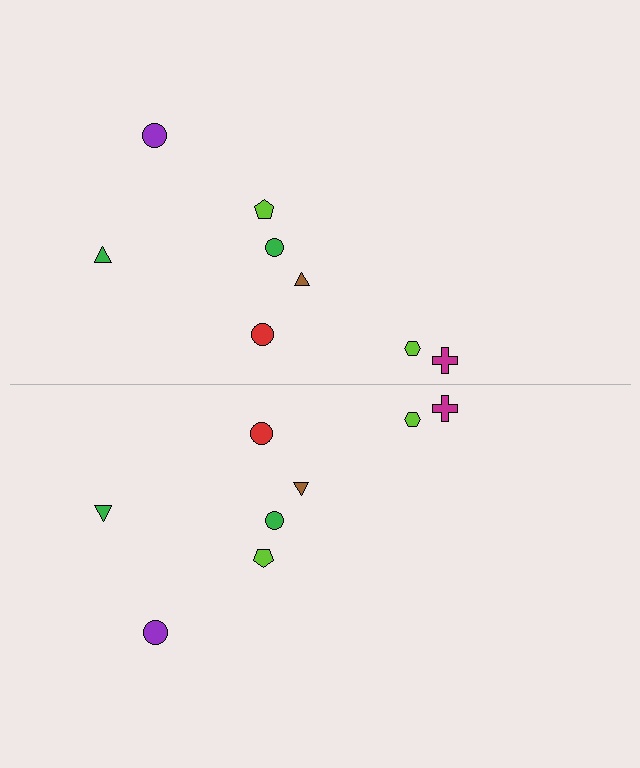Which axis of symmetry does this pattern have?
The pattern has a horizontal axis of symmetry running through the center of the image.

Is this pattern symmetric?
Yes, this pattern has bilateral (reflection) symmetry.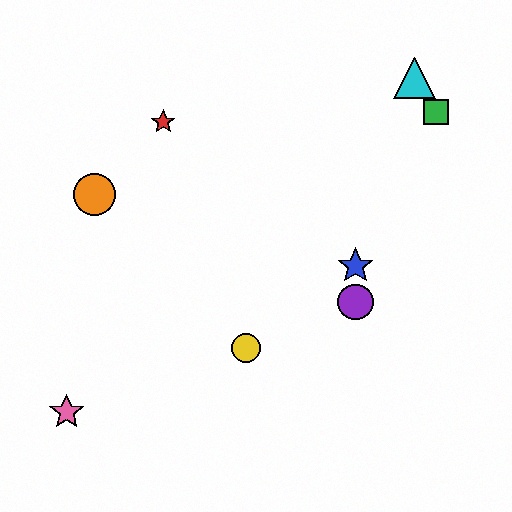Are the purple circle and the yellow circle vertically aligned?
No, the purple circle is at x≈355 and the yellow circle is at x≈246.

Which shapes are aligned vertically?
The blue star, the purple circle are aligned vertically.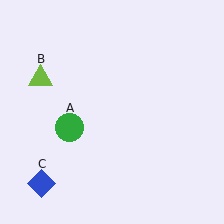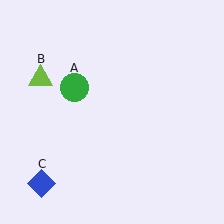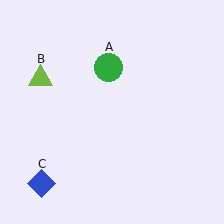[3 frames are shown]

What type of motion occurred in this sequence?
The green circle (object A) rotated clockwise around the center of the scene.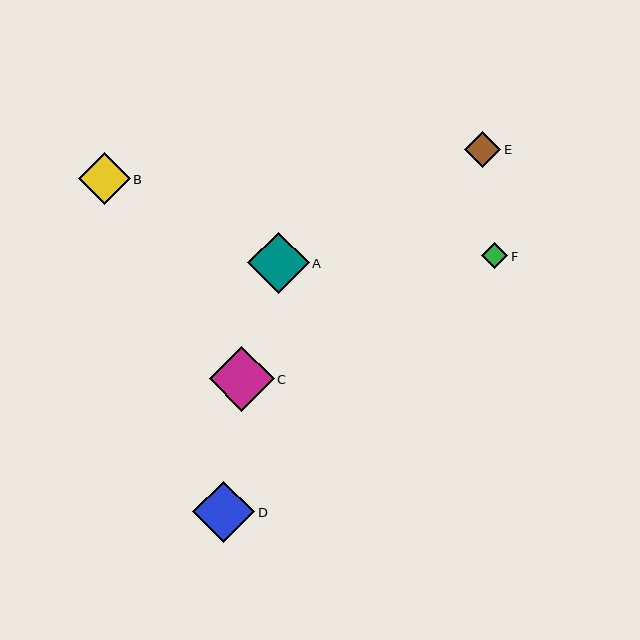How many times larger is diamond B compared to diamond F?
Diamond B is approximately 2.0 times the size of diamond F.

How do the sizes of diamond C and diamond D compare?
Diamond C and diamond D are approximately the same size.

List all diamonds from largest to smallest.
From largest to smallest: C, D, A, B, E, F.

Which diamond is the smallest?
Diamond F is the smallest with a size of approximately 26 pixels.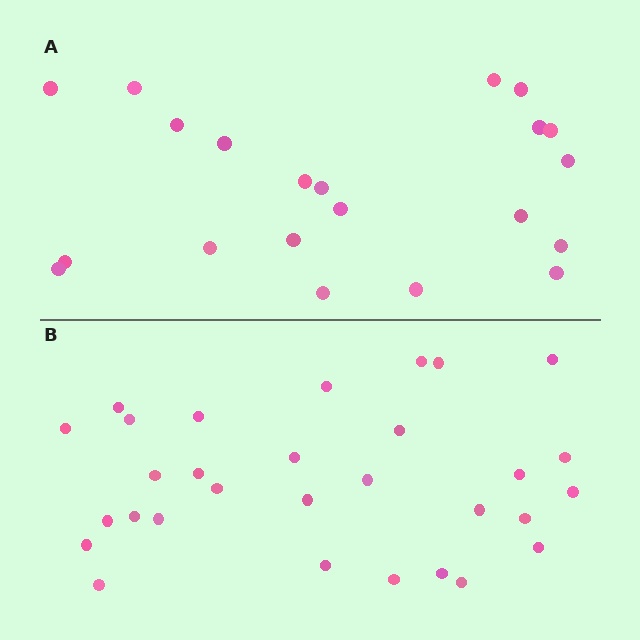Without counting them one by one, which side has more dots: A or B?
Region B (the bottom region) has more dots.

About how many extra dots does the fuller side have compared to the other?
Region B has roughly 8 or so more dots than region A.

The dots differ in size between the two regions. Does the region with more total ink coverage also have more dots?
No. Region A has more total ink coverage because its dots are larger, but region B actually contains more individual dots. Total area can be misleading — the number of items is what matters here.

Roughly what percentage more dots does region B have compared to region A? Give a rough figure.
About 45% more.